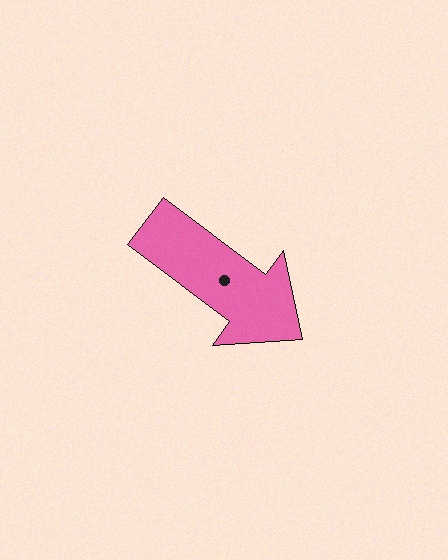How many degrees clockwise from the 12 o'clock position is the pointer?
Approximately 127 degrees.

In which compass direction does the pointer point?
Southeast.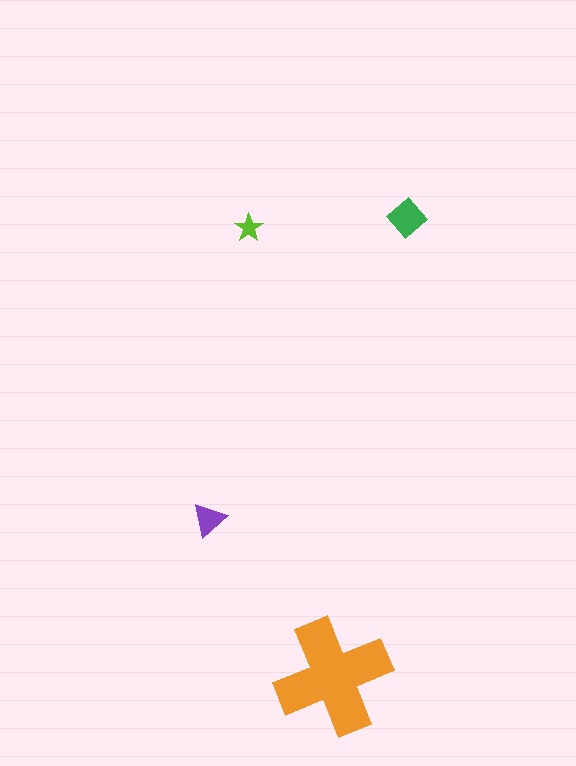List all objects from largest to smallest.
The orange cross, the green diamond, the purple triangle, the lime star.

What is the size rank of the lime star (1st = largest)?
4th.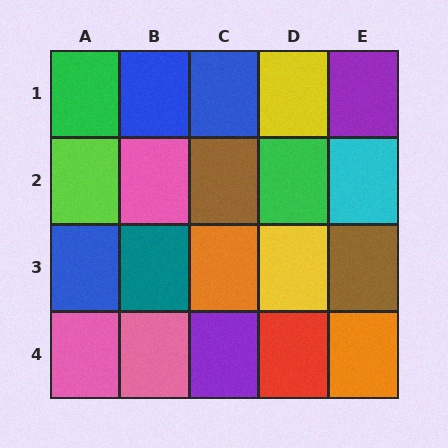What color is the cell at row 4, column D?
Red.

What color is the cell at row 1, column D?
Yellow.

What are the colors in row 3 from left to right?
Blue, teal, orange, yellow, brown.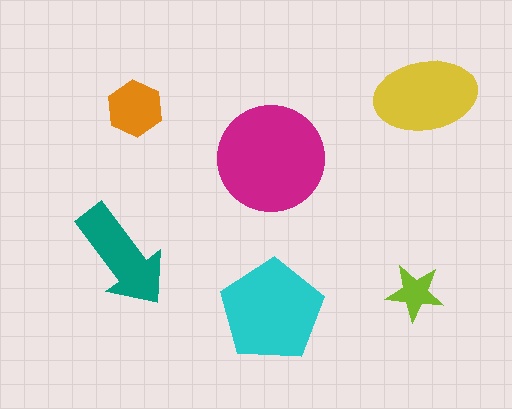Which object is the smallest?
The lime star.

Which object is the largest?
The magenta circle.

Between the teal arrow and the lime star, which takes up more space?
The teal arrow.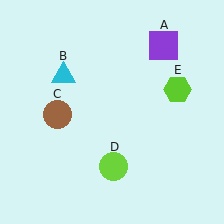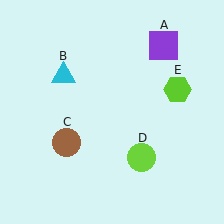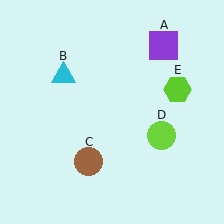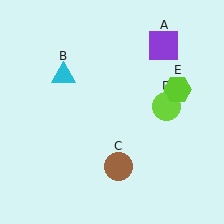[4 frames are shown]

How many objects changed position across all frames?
2 objects changed position: brown circle (object C), lime circle (object D).